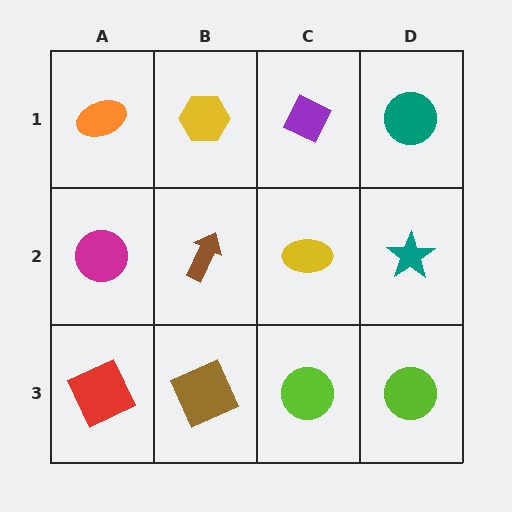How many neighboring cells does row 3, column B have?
3.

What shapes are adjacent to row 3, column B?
A brown arrow (row 2, column B), a red square (row 3, column A), a lime circle (row 3, column C).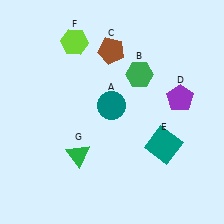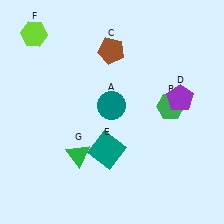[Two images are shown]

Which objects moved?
The objects that moved are: the green hexagon (B), the teal square (E), the lime hexagon (F).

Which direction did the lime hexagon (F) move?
The lime hexagon (F) moved left.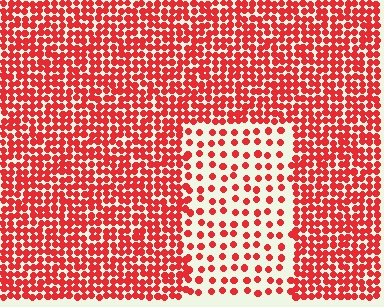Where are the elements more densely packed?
The elements are more densely packed outside the rectangle boundary.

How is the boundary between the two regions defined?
The boundary is defined by a change in element density (approximately 2.4x ratio). All elements are the same color, size, and shape.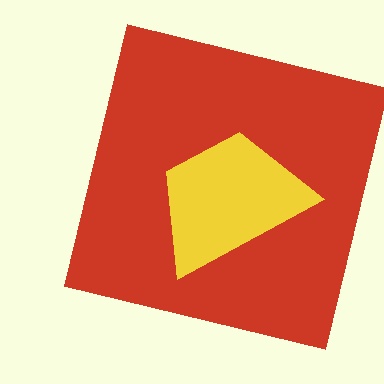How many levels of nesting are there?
2.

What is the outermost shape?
The red square.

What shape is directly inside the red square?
The yellow trapezoid.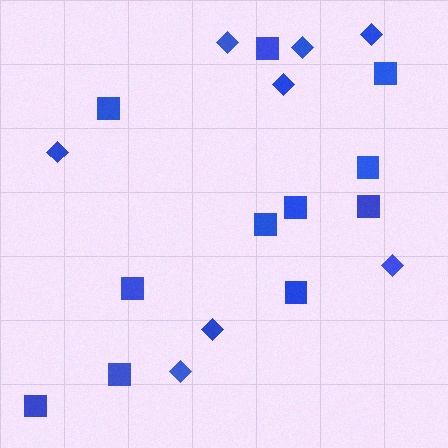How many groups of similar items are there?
There are 2 groups: one group of squares (11) and one group of diamonds (8).